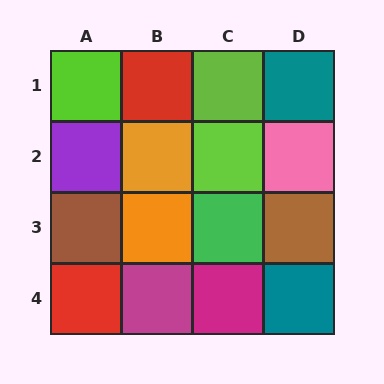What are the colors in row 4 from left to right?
Red, magenta, magenta, teal.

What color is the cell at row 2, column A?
Purple.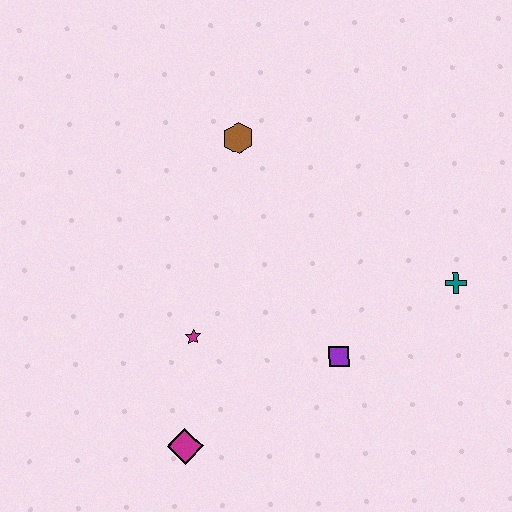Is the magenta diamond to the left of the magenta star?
Yes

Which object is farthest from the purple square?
The brown hexagon is farthest from the purple square.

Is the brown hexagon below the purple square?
No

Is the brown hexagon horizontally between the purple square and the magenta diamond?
Yes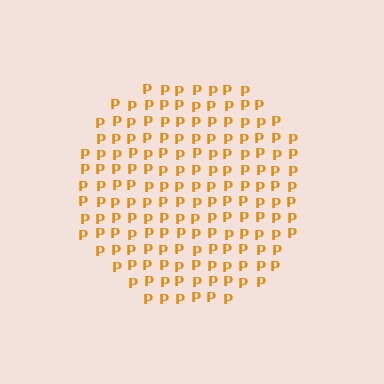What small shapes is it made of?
It is made of small letter P's.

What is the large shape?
The large shape is a circle.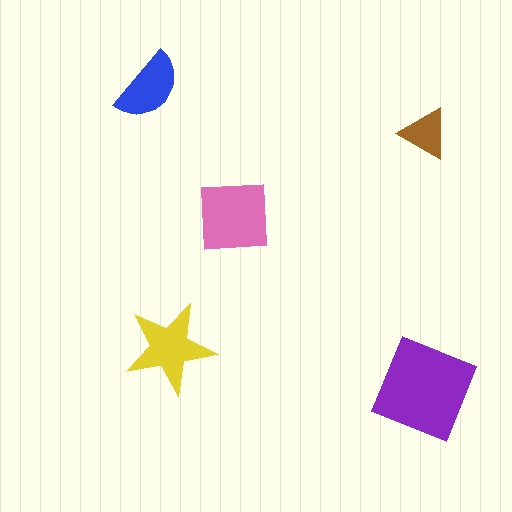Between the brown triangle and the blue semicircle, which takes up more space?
The blue semicircle.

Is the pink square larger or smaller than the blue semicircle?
Larger.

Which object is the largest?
The purple diamond.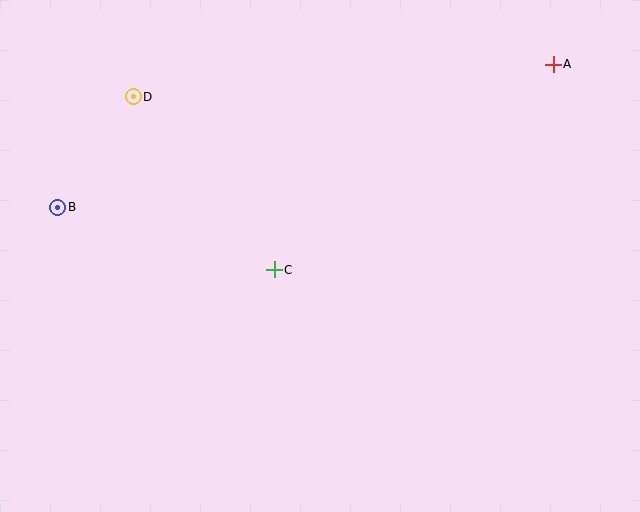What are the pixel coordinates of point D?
Point D is at (133, 97).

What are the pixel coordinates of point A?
Point A is at (553, 64).